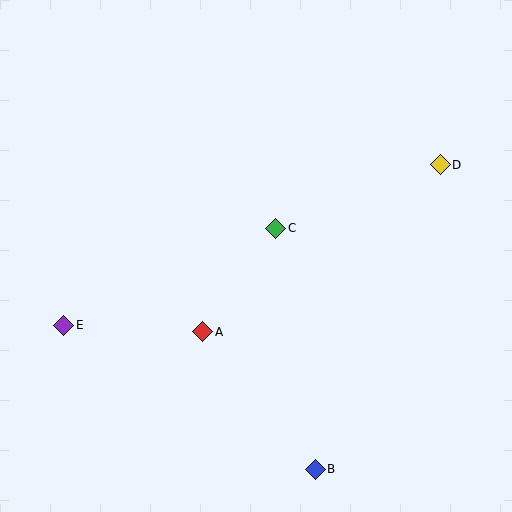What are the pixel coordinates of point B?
Point B is at (315, 469).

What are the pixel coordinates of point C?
Point C is at (276, 228).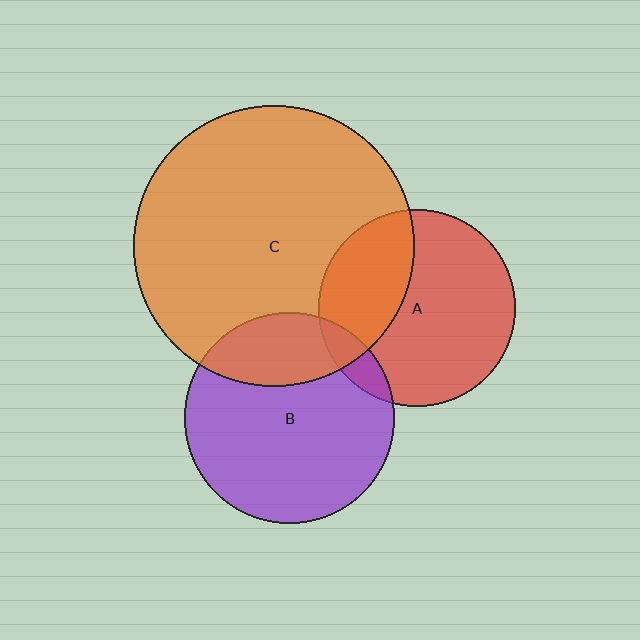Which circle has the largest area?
Circle C (orange).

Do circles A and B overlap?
Yes.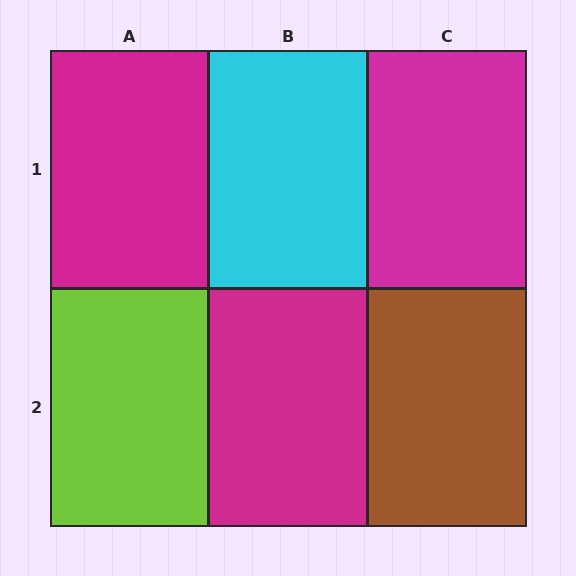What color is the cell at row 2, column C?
Brown.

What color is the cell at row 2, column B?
Magenta.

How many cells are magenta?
3 cells are magenta.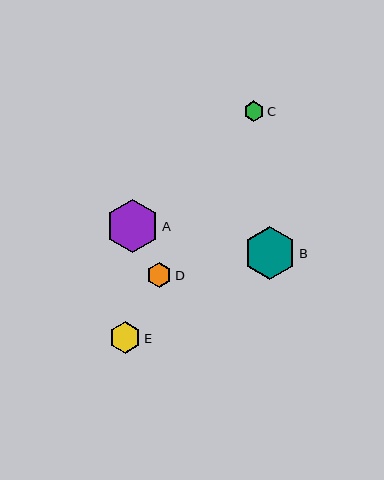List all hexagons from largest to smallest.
From largest to smallest: A, B, E, D, C.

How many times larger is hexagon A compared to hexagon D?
Hexagon A is approximately 2.1 times the size of hexagon D.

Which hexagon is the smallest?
Hexagon C is the smallest with a size of approximately 21 pixels.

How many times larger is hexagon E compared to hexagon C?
Hexagon E is approximately 1.5 times the size of hexagon C.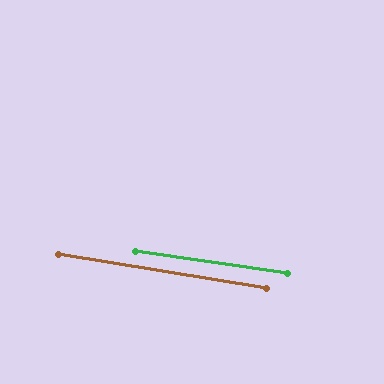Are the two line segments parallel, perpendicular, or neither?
Parallel — their directions differ by only 1.2°.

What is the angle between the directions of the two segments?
Approximately 1 degree.